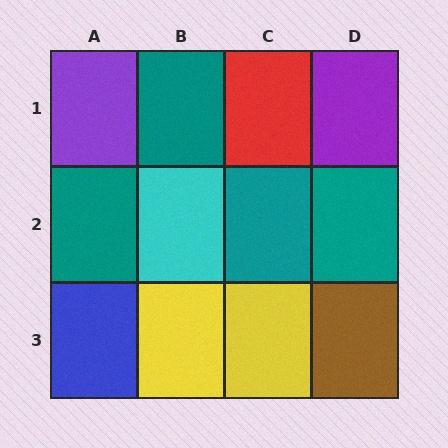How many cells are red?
1 cell is red.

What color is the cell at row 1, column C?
Red.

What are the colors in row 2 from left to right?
Teal, cyan, teal, teal.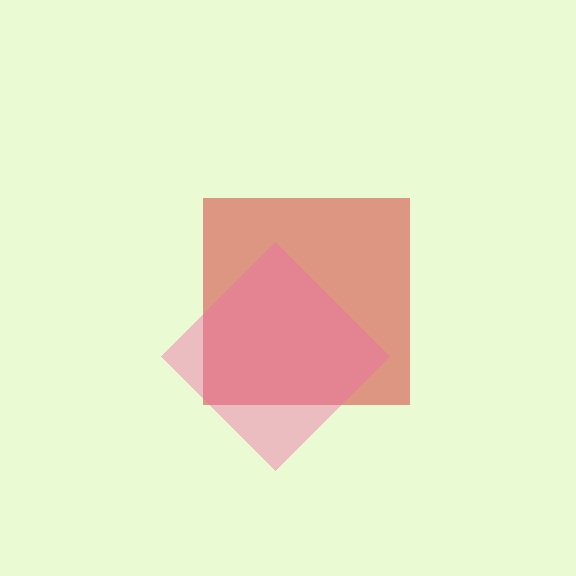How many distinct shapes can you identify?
There are 2 distinct shapes: a red square, a pink diamond.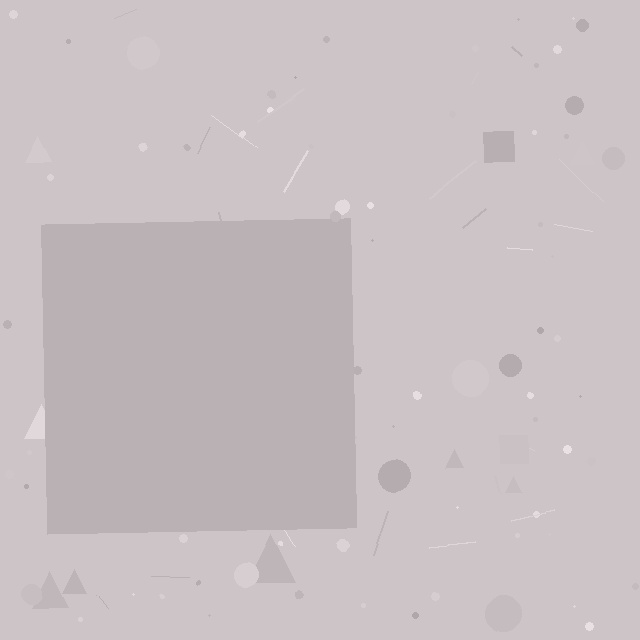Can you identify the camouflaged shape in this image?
The camouflaged shape is a square.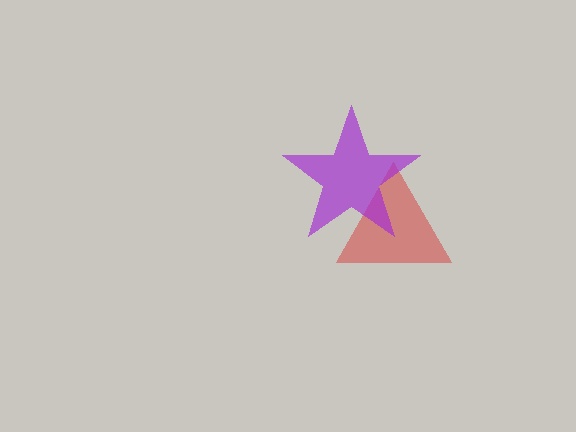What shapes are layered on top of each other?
The layered shapes are: a red triangle, a purple star.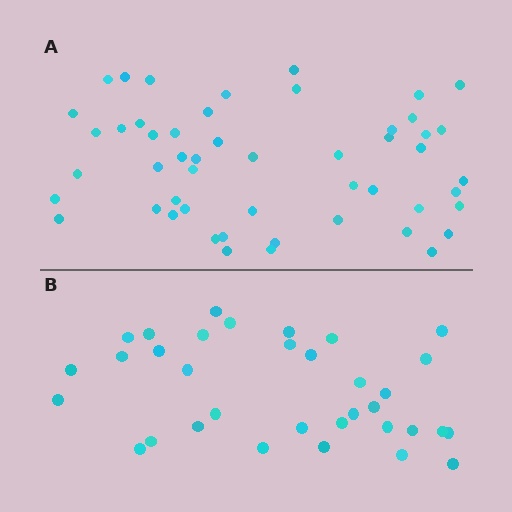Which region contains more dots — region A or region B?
Region A (the top region) has more dots.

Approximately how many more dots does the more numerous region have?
Region A has approximately 15 more dots than region B.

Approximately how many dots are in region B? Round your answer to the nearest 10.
About 30 dots. (The exact count is 34, which rounds to 30.)